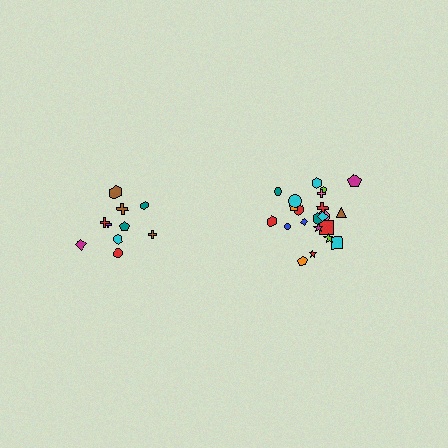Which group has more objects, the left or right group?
The right group.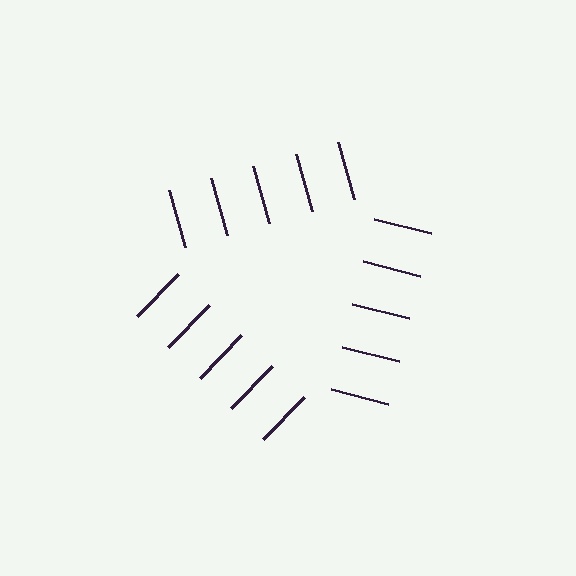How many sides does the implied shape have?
3 sides — the line-ends trace a triangle.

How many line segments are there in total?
15 — 5 along each of the 3 edges.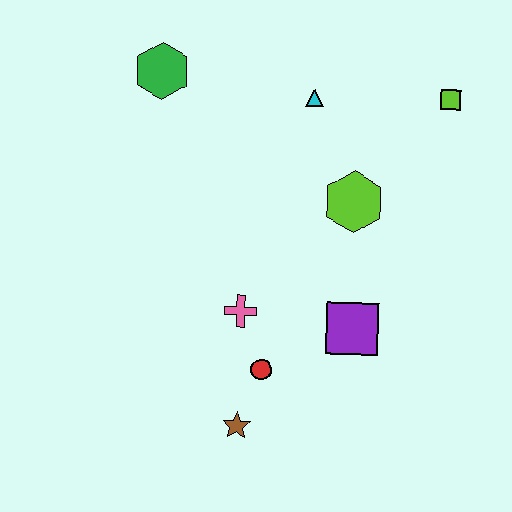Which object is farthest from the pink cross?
The lime square is farthest from the pink cross.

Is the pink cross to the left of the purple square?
Yes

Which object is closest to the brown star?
The red circle is closest to the brown star.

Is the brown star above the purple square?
No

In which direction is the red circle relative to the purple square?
The red circle is to the left of the purple square.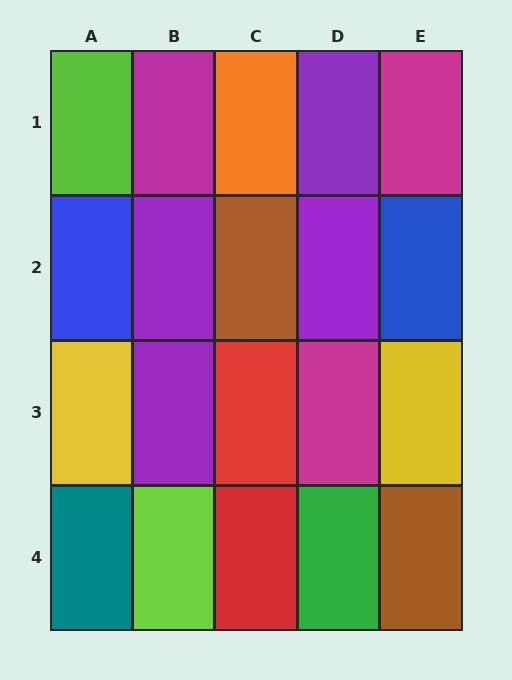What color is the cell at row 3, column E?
Yellow.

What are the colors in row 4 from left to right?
Teal, lime, red, green, brown.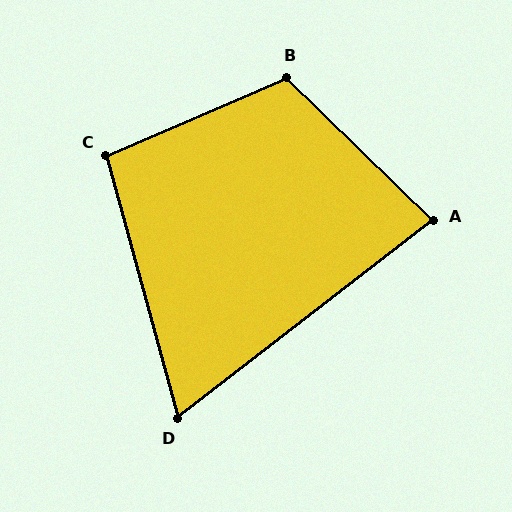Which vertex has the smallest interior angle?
D, at approximately 67 degrees.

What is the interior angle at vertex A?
Approximately 82 degrees (acute).